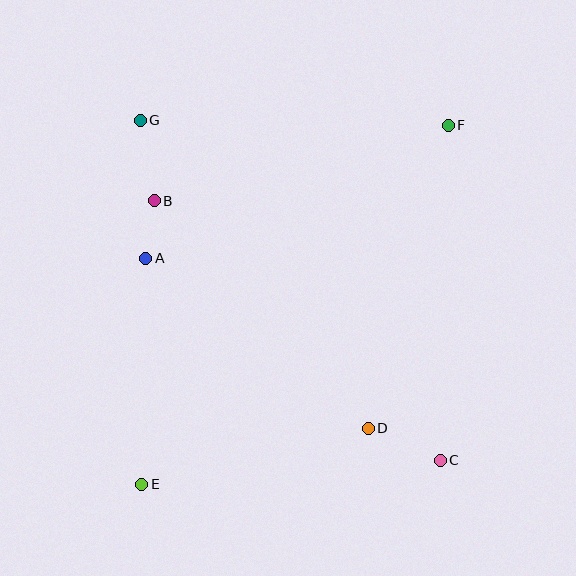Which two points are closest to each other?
Points A and B are closest to each other.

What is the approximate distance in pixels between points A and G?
The distance between A and G is approximately 138 pixels.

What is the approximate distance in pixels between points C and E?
The distance between C and E is approximately 299 pixels.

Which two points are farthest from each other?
Points E and F are farthest from each other.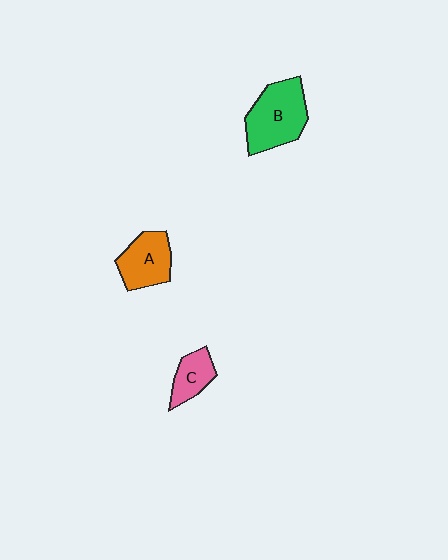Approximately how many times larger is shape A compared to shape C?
Approximately 1.5 times.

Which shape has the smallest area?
Shape C (pink).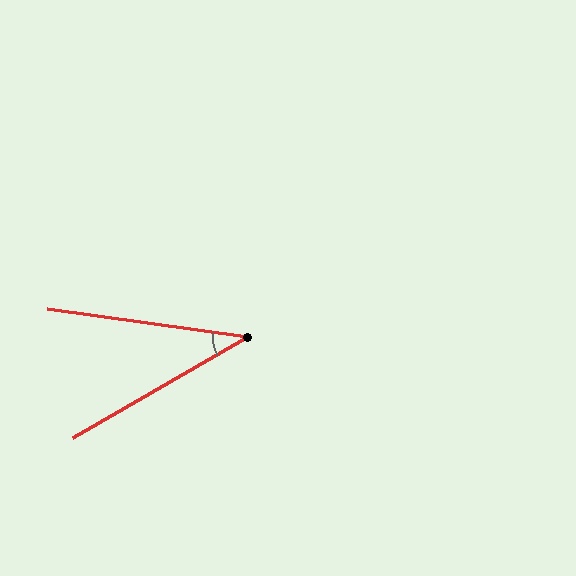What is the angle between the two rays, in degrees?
Approximately 38 degrees.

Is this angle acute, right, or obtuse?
It is acute.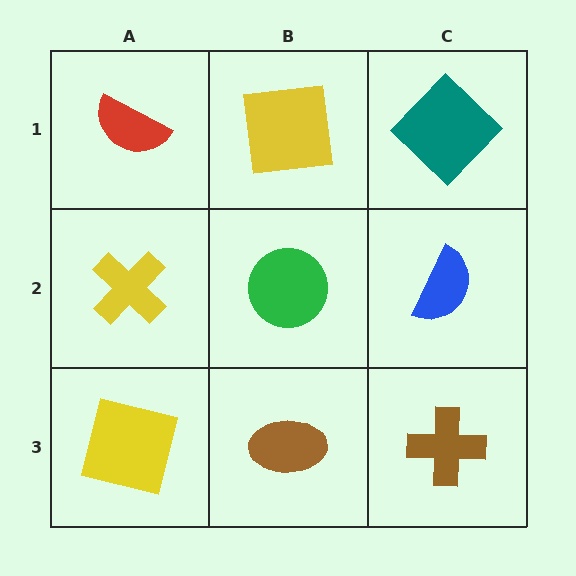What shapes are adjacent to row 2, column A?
A red semicircle (row 1, column A), a yellow square (row 3, column A), a green circle (row 2, column B).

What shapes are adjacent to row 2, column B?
A yellow square (row 1, column B), a brown ellipse (row 3, column B), a yellow cross (row 2, column A), a blue semicircle (row 2, column C).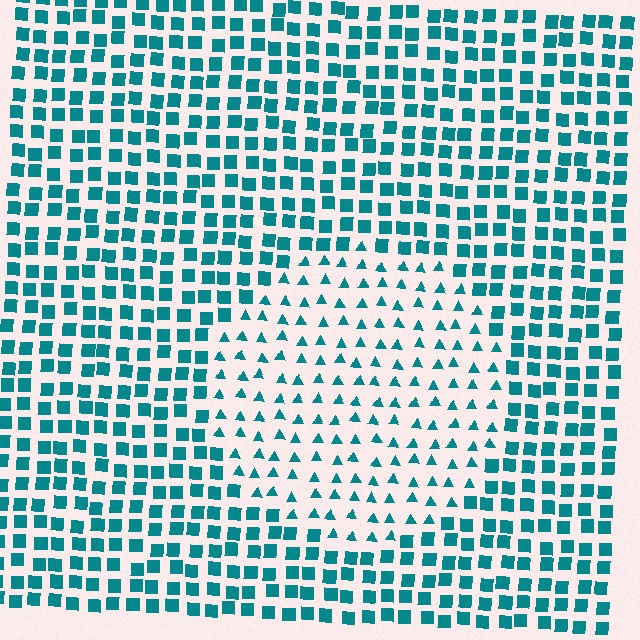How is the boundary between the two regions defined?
The boundary is defined by a change in element shape: triangles inside vs. squares outside. All elements share the same color and spacing.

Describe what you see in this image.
The image is filled with small teal elements arranged in a uniform grid. A circle-shaped region contains triangles, while the surrounding area contains squares. The boundary is defined purely by the change in element shape.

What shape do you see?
I see a circle.